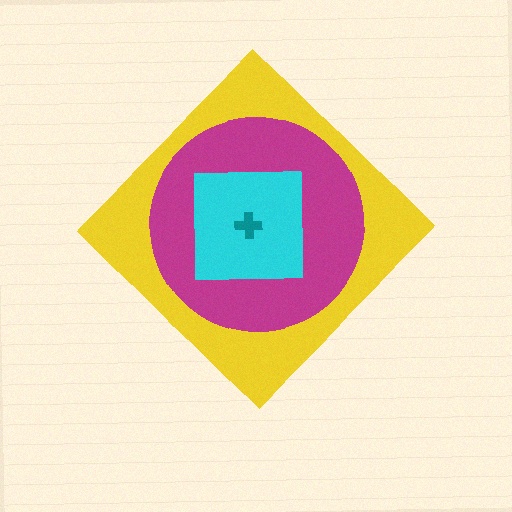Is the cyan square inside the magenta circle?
Yes.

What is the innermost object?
The teal cross.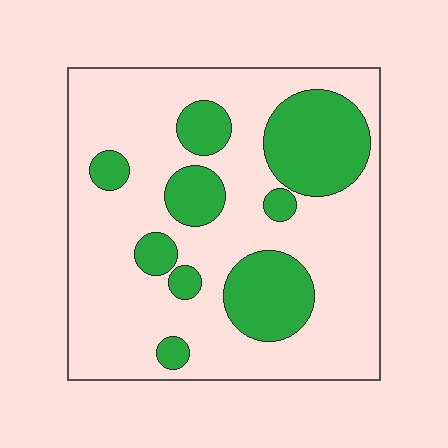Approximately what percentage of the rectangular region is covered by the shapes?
Approximately 25%.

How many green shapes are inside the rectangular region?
9.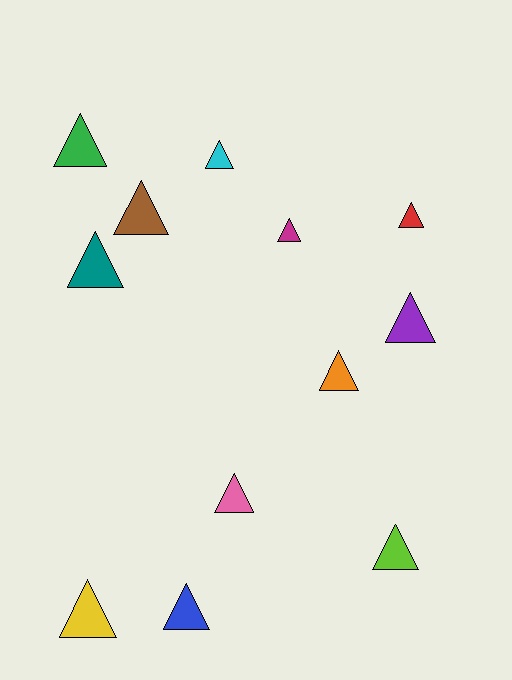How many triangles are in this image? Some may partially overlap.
There are 12 triangles.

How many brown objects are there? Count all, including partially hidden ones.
There is 1 brown object.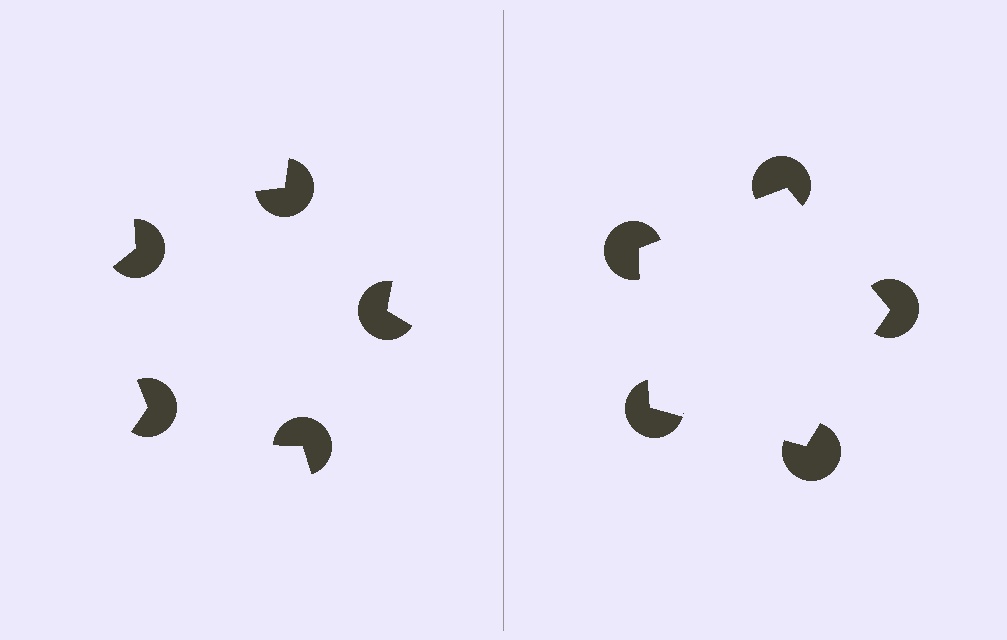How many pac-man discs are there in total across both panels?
10 — 5 on each side.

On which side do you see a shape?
An illusory pentagon appears on the right side. On the left side the wedge cuts are rotated, so no coherent shape forms.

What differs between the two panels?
The pac-man discs are positioned identically on both sides; only the wedge orientations differ. On the right they align to a pentagon; on the left they are misaligned.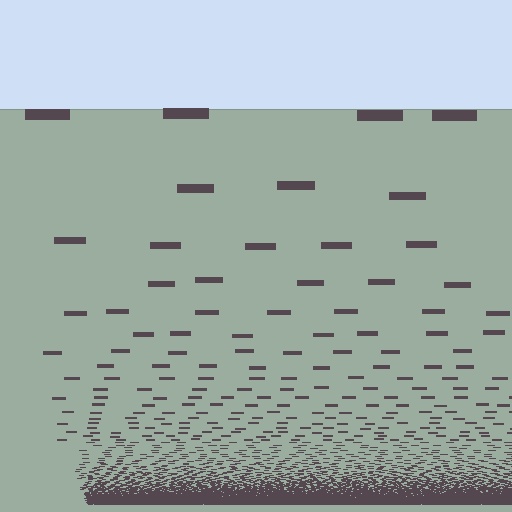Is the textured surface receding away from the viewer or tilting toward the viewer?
The surface appears to tilt toward the viewer. Texture elements get larger and sparser toward the top.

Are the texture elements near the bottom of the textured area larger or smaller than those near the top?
Smaller. The gradient is inverted — elements near the bottom are smaller and denser.